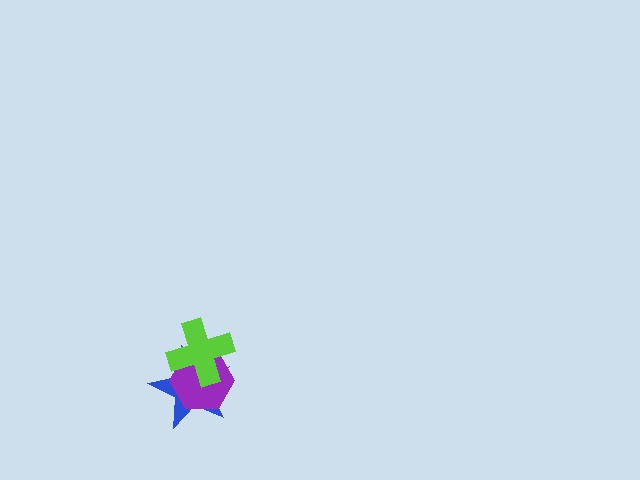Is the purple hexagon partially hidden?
Yes, it is partially covered by another shape.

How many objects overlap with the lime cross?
2 objects overlap with the lime cross.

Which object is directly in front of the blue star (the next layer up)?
The purple hexagon is directly in front of the blue star.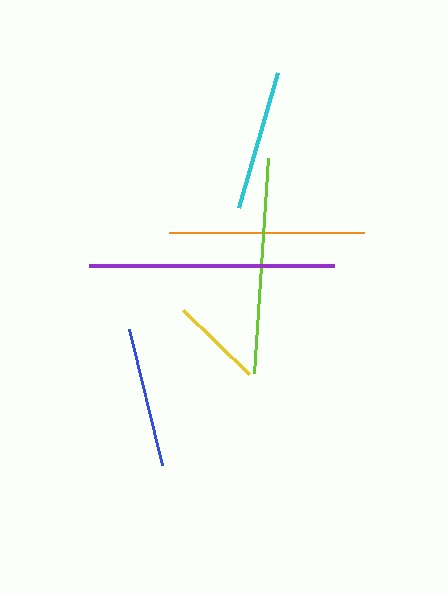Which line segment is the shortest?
The yellow line is the shortest at approximately 92 pixels.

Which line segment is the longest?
The purple line is the longest at approximately 245 pixels.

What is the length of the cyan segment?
The cyan segment is approximately 140 pixels long.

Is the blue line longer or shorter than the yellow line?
The blue line is longer than the yellow line.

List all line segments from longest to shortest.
From longest to shortest: purple, lime, orange, cyan, blue, yellow.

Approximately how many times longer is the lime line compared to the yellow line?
The lime line is approximately 2.3 times the length of the yellow line.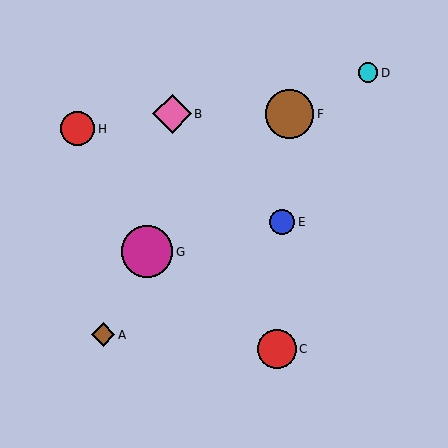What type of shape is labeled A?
Shape A is a brown diamond.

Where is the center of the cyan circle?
The center of the cyan circle is at (368, 73).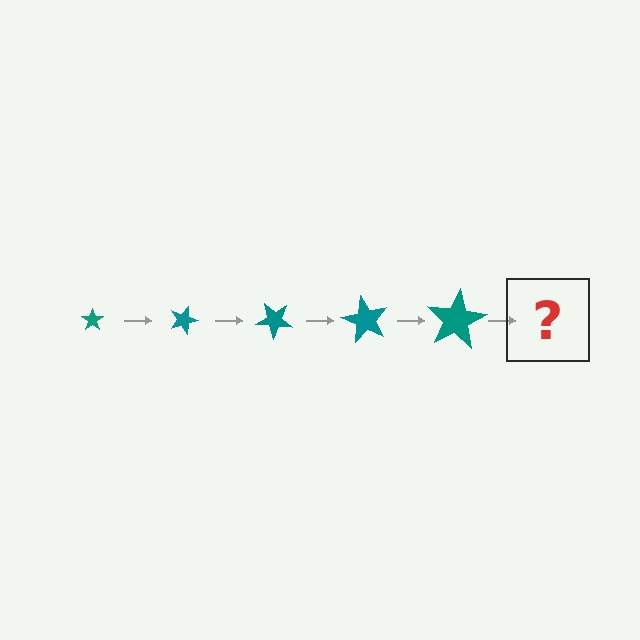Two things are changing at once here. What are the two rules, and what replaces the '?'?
The two rules are that the star grows larger each step and it rotates 20 degrees each step. The '?' should be a star, larger than the previous one and rotated 100 degrees from the start.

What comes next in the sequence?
The next element should be a star, larger than the previous one and rotated 100 degrees from the start.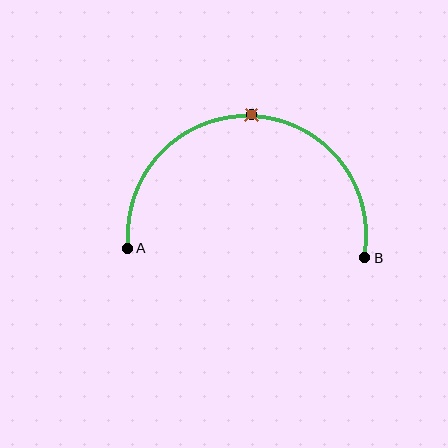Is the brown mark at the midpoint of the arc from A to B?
Yes. The brown mark lies on the arc at equal arc-length from both A and B — it is the arc midpoint.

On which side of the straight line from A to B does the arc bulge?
The arc bulges above the straight line connecting A and B.